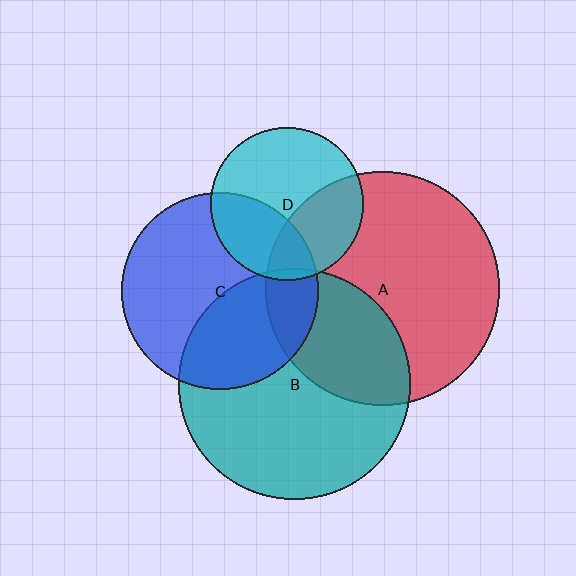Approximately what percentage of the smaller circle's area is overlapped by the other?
Approximately 35%.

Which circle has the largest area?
Circle A (red).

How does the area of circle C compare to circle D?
Approximately 1.6 times.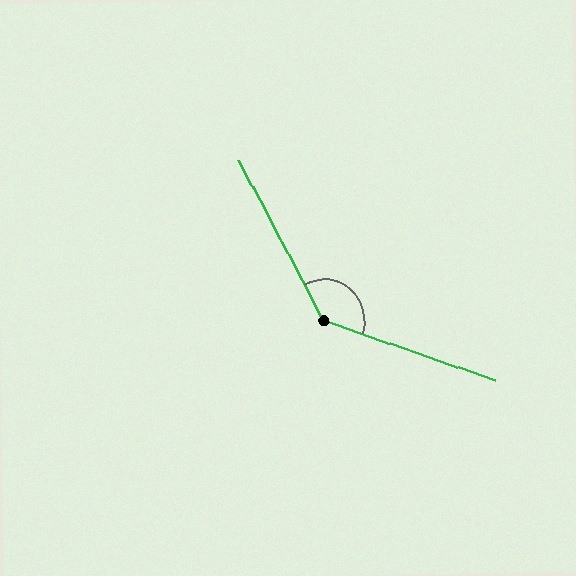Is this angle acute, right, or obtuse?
It is obtuse.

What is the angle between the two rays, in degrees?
Approximately 137 degrees.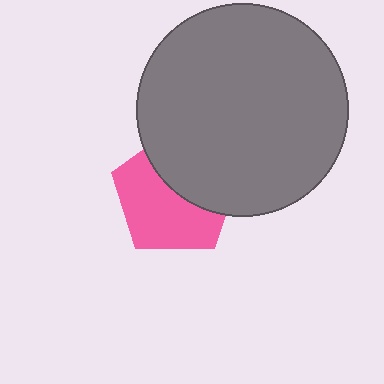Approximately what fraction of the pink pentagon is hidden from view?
Roughly 43% of the pink pentagon is hidden behind the gray circle.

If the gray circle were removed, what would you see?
You would see the complete pink pentagon.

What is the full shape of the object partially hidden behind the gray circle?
The partially hidden object is a pink pentagon.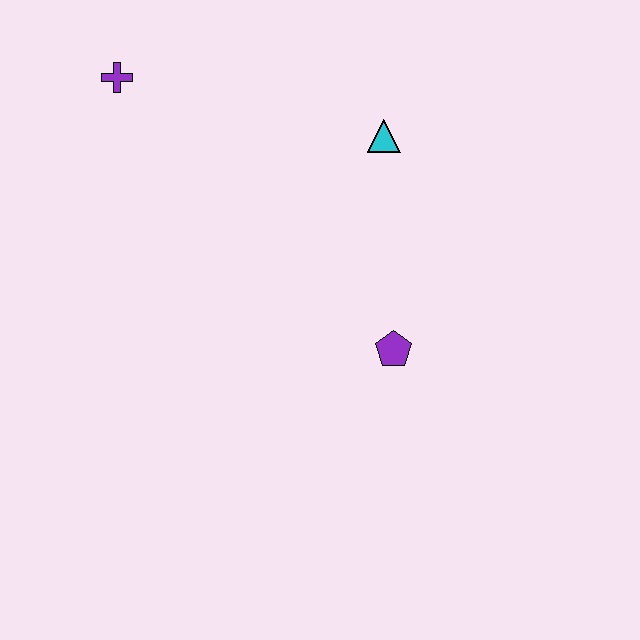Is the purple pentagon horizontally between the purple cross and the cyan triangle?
No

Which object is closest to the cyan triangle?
The purple pentagon is closest to the cyan triangle.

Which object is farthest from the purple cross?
The purple pentagon is farthest from the purple cross.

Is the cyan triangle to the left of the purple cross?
No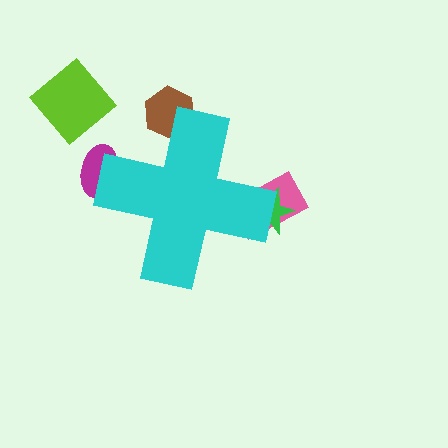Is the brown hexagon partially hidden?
Yes, the brown hexagon is partially hidden behind the cyan cross.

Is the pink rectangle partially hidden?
Yes, the pink rectangle is partially hidden behind the cyan cross.